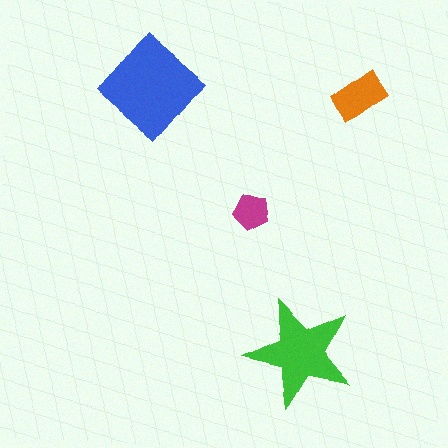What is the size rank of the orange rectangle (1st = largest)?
3rd.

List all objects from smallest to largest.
The magenta pentagon, the orange rectangle, the green star, the blue diamond.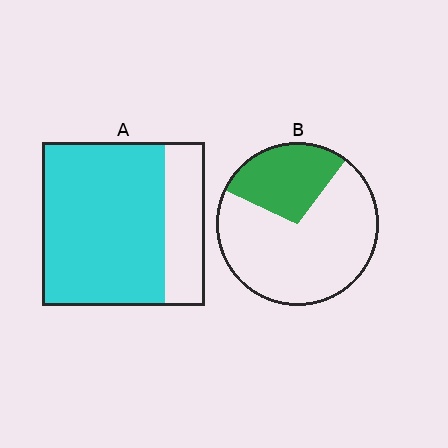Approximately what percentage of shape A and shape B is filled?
A is approximately 75% and B is approximately 30%.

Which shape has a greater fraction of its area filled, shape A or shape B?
Shape A.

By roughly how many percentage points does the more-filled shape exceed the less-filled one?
By roughly 45 percentage points (A over B).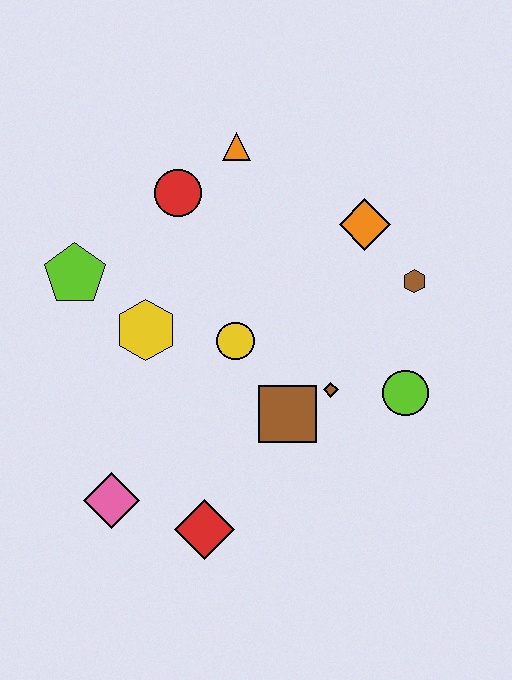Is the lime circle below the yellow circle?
Yes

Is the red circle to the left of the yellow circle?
Yes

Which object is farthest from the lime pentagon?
The lime circle is farthest from the lime pentagon.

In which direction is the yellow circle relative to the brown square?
The yellow circle is above the brown square.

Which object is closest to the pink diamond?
The red diamond is closest to the pink diamond.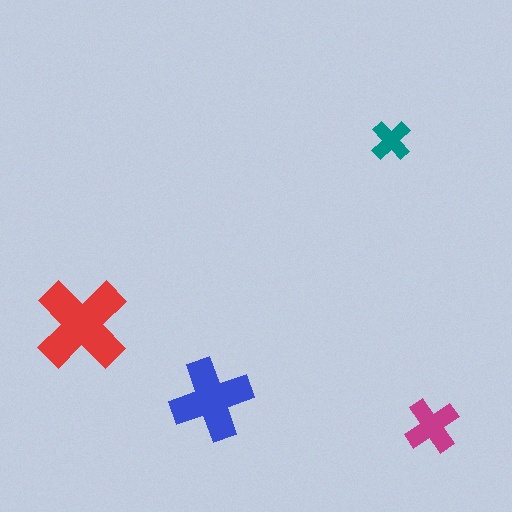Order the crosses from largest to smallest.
the red one, the blue one, the magenta one, the teal one.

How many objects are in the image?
There are 4 objects in the image.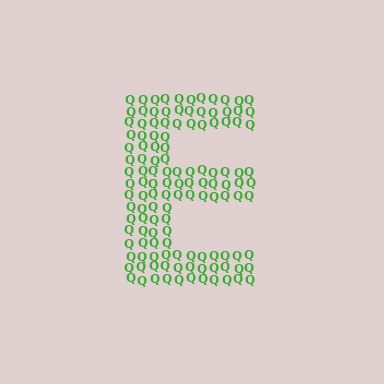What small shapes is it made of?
It is made of small letter Q's.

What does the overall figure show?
The overall figure shows the letter E.